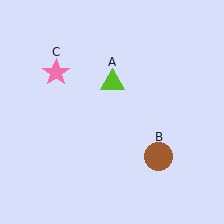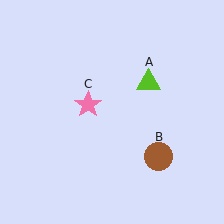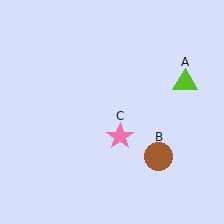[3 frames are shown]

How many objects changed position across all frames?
2 objects changed position: lime triangle (object A), pink star (object C).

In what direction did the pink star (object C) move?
The pink star (object C) moved down and to the right.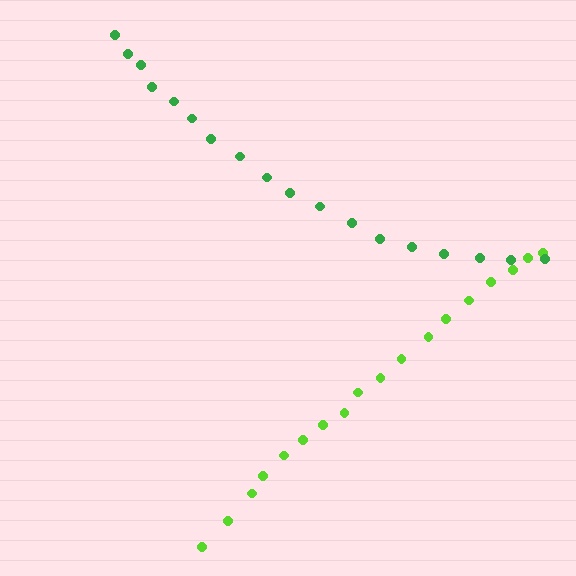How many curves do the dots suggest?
There are 2 distinct paths.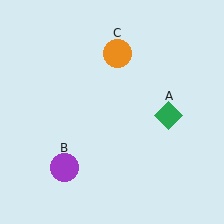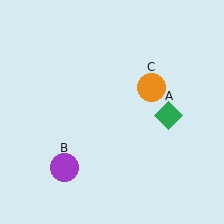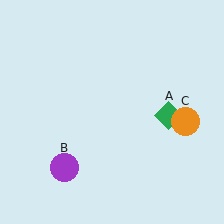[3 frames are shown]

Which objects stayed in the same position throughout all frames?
Green diamond (object A) and purple circle (object B) remained stationary.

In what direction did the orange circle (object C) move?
The orange circle (object C) moved down and to the right.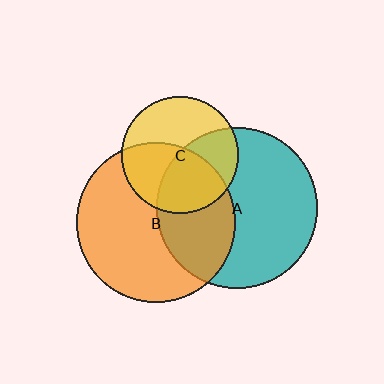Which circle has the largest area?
Circle A (teal).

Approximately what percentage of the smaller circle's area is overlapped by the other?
Approximately 45%.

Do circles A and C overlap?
Yes.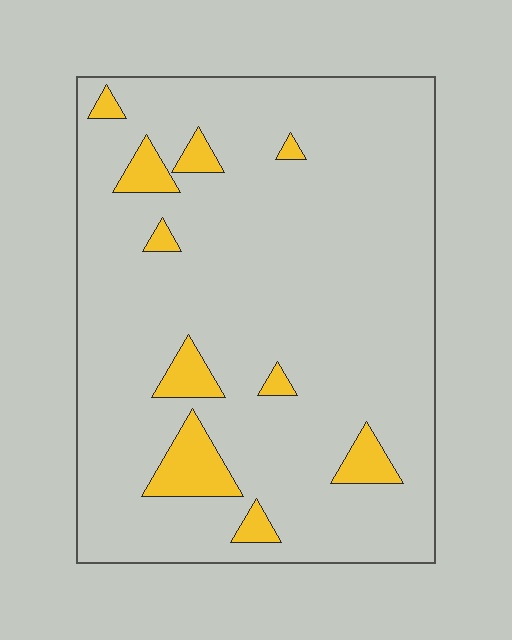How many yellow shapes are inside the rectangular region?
10.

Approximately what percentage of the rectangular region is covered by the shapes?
Approximately 10%.